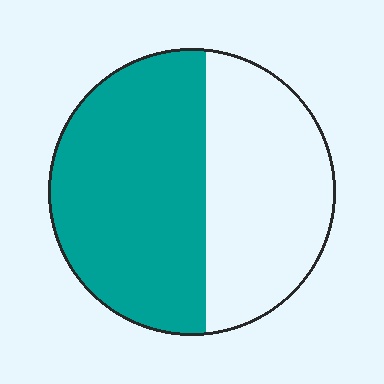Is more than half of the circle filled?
Yes.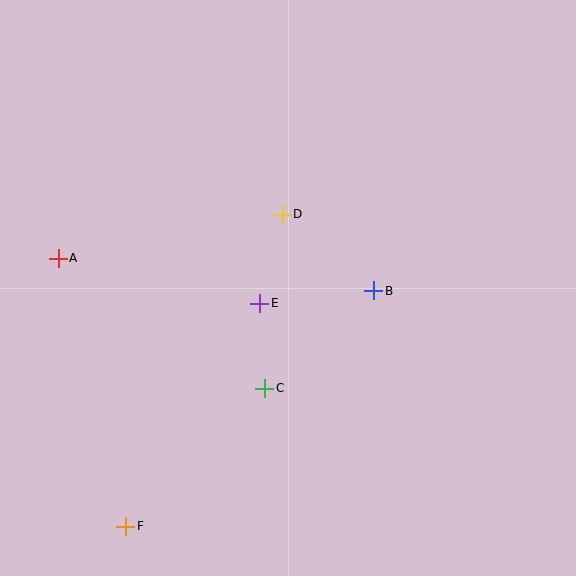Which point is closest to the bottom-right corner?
Point B is closest to the bottom-right corner.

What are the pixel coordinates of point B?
Point B is at (374, 291).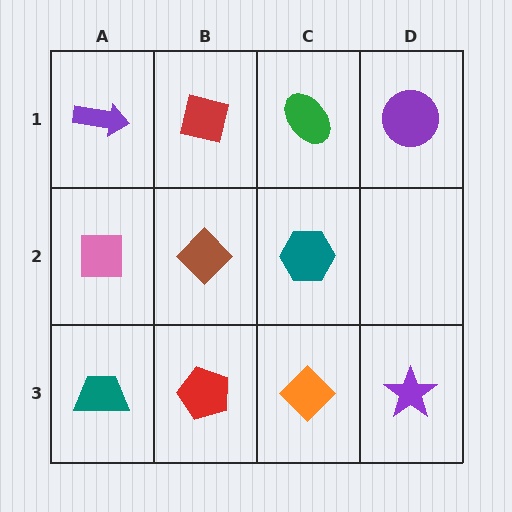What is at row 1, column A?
A purple arrow.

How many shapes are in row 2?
3 shapes.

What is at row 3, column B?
A red pentagon.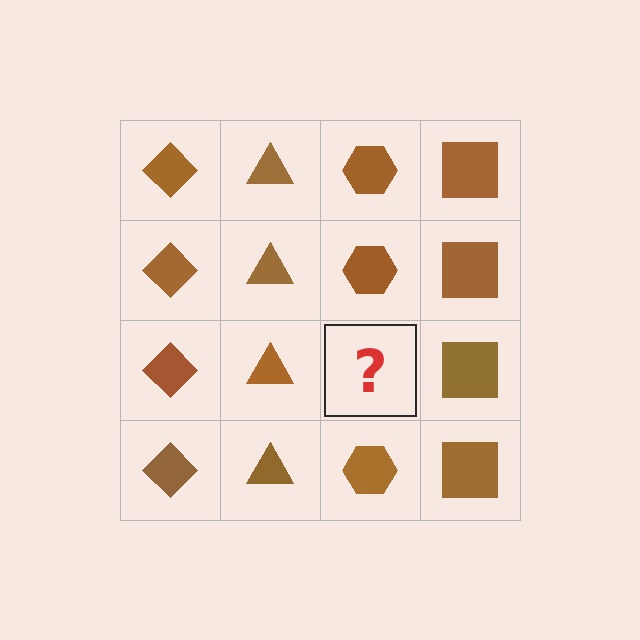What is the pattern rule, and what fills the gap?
The rule is that each column has a consistent shape. The gap should be filled with a brown hexagon.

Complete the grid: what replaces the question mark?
The question mark should be replaced with a brown hexagon.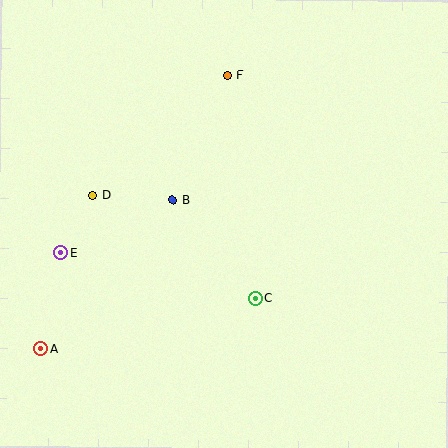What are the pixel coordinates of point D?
Point D is at (93, 195).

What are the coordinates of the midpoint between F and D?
The midpoint between F and D is at (160, 135).